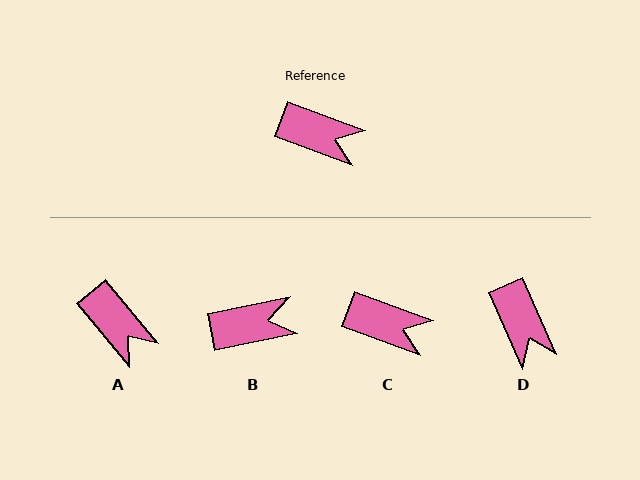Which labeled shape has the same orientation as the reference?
C.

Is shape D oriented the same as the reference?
No, it is off by about 46 degrees.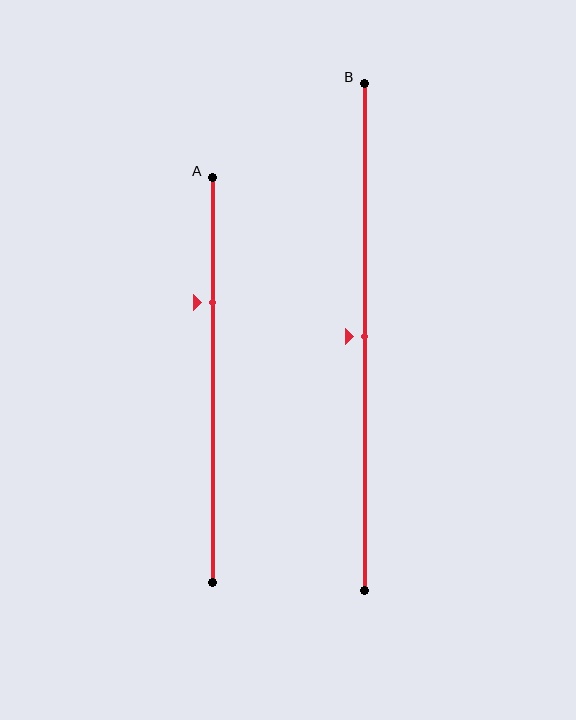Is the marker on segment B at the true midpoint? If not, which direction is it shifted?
Yes, the marker on segment B is at the true midpoint.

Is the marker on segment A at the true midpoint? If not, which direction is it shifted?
No, the marker on segment A is shifted upward by about 19% of the segment length.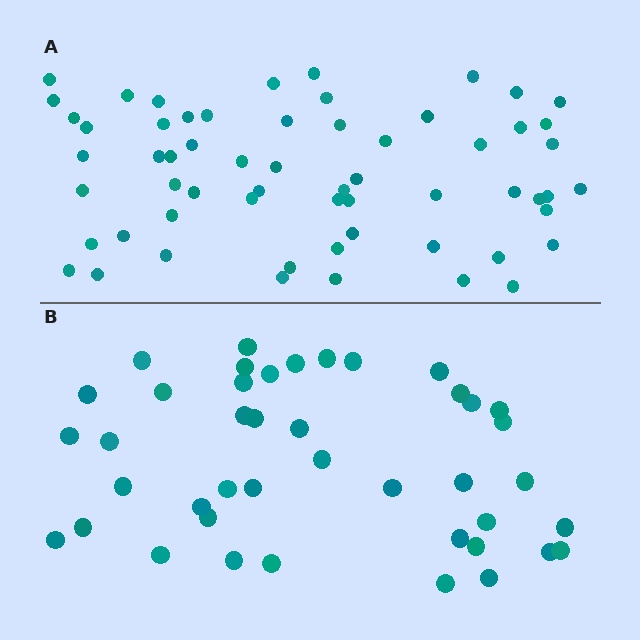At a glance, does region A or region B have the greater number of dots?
Region A (the top region) has more dots.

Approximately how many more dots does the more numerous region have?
Region A has approximately 20 more dots than region B.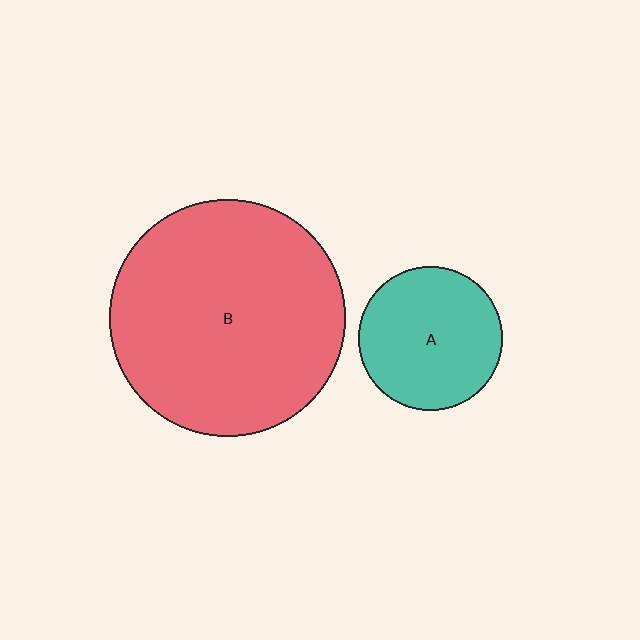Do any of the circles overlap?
No, none of the circles overlap.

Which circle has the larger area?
Circle B (red).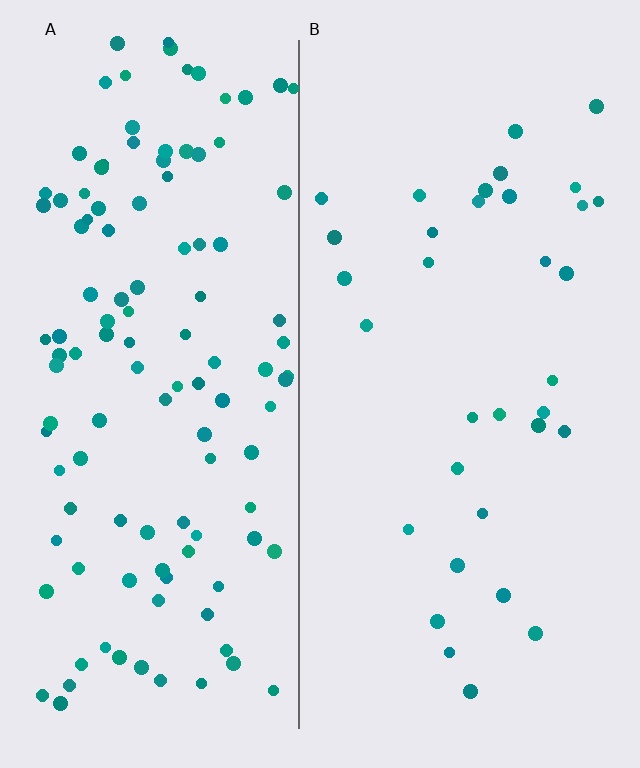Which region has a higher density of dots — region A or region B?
A (the left).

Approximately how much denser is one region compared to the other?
Approximately 3.5× — region A over region B.